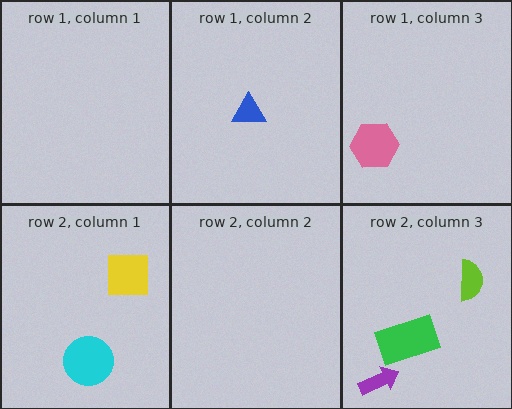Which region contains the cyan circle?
The row 2, column 1 region.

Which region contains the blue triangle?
The row 1, column 2 region.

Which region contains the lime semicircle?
The row 2, column 3 region.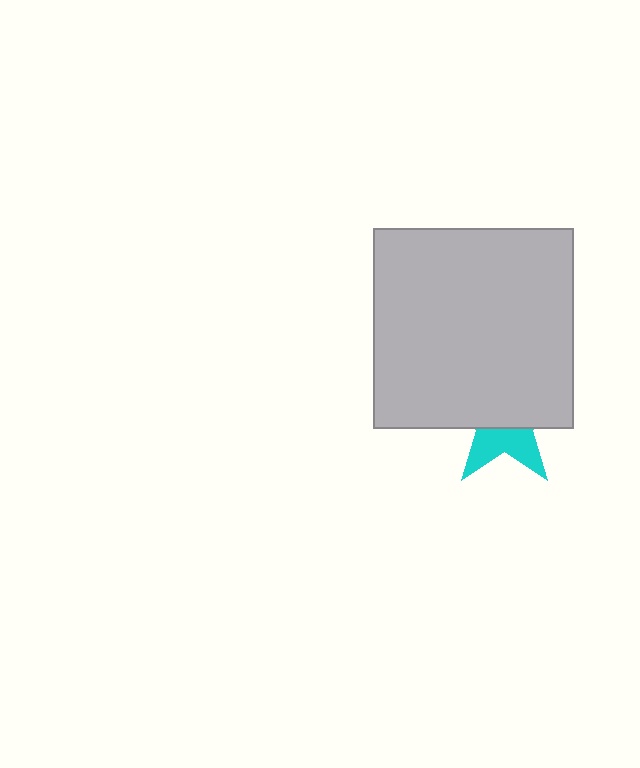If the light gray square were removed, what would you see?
You would see the complete cyan star.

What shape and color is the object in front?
The object in front is a light gray square.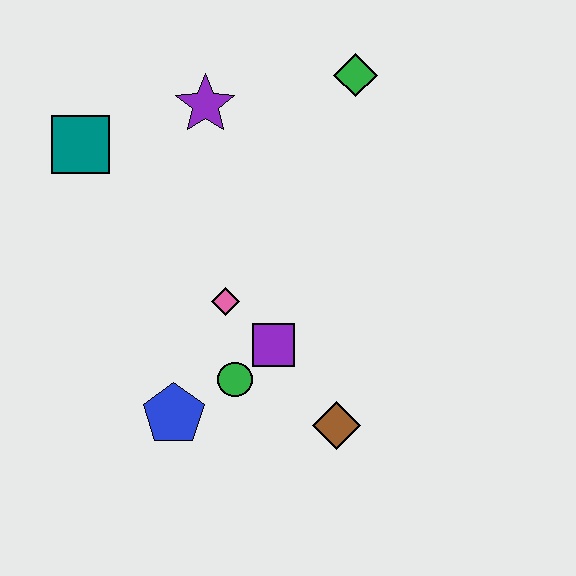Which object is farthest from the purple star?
The brown diamond is farthest from the purple star.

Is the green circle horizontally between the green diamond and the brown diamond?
No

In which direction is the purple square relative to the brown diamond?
The purple square is above the brown diamond.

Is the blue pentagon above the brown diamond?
Yes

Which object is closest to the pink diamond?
The purple square is closest to the pink diamond.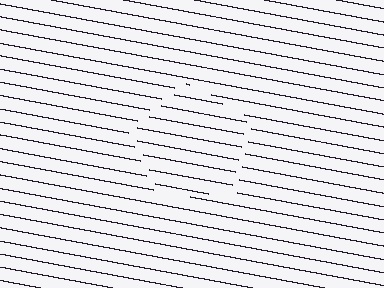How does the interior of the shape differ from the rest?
The interior of the shape contains the same grating, shifted by half a period — the contour is defined by the phase discontinuity where line-ends from the inner and outer gratings abut.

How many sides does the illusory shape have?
5 sides — the line-ends trace a pentagon.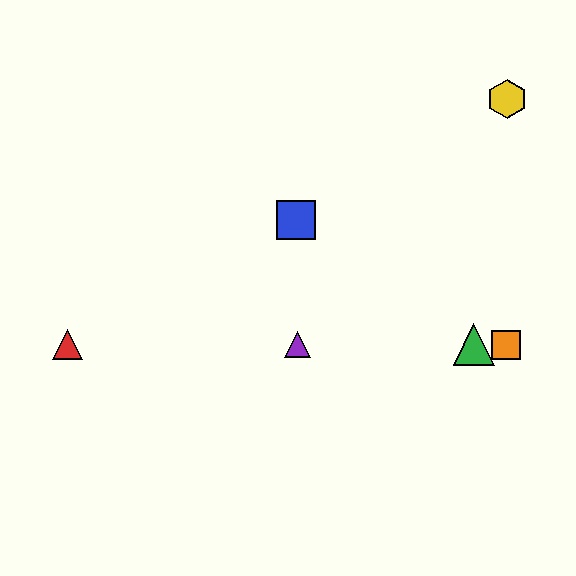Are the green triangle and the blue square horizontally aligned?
No, the green triangle is at y≈345 and the blue square is at y≈220.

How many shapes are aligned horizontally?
4 shapes (the red triangle, the green triangle, the purple triangle, the orange square) are aligned horizontally.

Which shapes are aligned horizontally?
The red triangle, the green triangle, the purple triangle, the orange square are aligned horizontally.